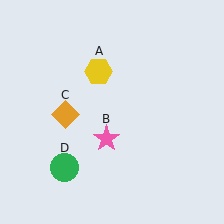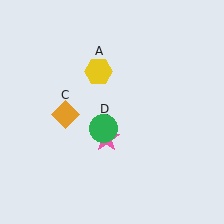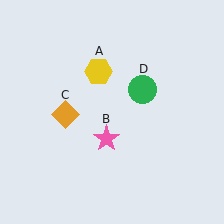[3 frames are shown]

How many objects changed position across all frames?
1 object changed position: green circle (object D).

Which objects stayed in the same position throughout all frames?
Yellow hexagon (object A) and pink star (object B) and orange diamond (object C) remained stationary.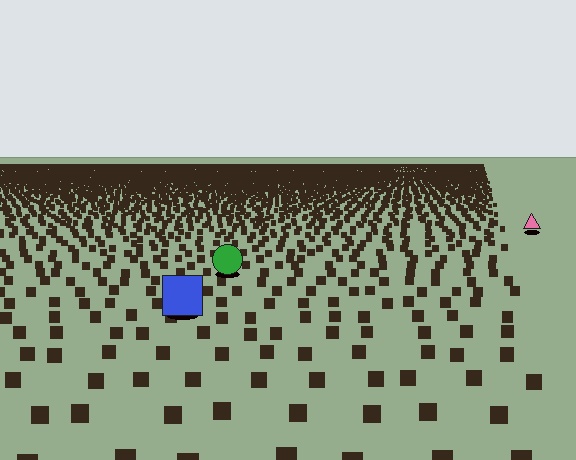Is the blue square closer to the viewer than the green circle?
Yes. The blue square is closer — you can tell from the texture gradient: the ground texture is coarser near it.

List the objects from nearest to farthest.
From nearest to farthest: the blue square, the green circle, the pink triangle.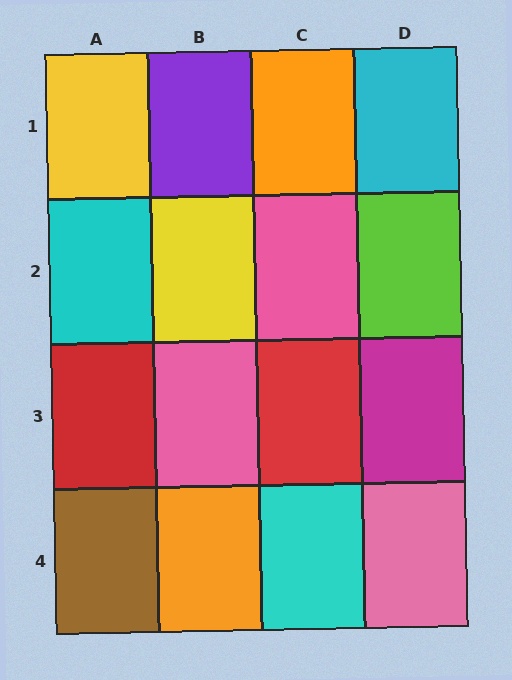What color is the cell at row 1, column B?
Purple.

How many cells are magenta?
1 cell is magenta.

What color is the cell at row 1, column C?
Orange.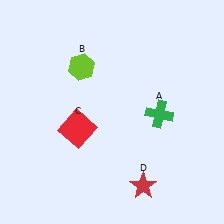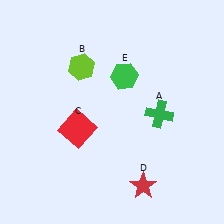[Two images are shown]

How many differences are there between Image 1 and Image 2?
There is 1 difference between the two images.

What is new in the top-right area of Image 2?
A green hexagon (E) was added in the top-right area of Image 2.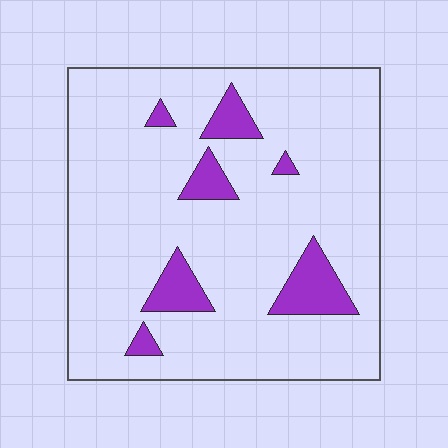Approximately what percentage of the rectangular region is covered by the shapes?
Approximately 10%.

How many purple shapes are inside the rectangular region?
7.